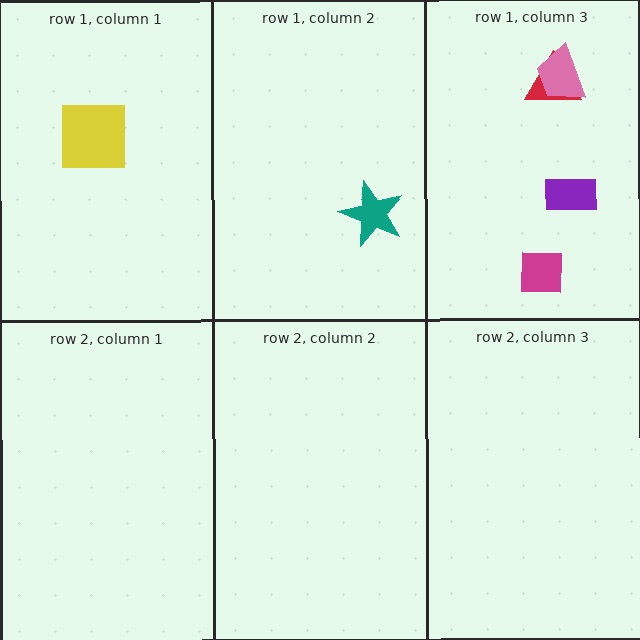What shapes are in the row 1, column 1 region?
The yellow square.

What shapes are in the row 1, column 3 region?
The red triangle, the pink trapezoid, the magenta square, the purple rectangle.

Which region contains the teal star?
The row 1, column 2 region.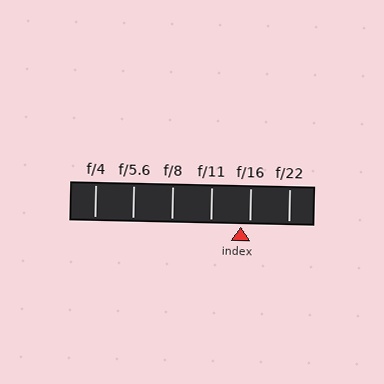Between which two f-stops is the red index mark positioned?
The index mark is between f/11 and f/16.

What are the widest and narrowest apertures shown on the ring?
The widest aperture shown is f/4 and the narrowest is f/22.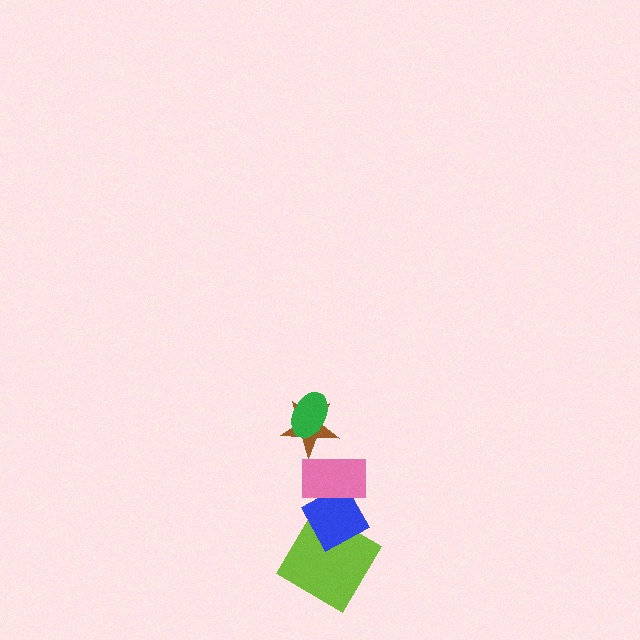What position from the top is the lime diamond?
The lime diamond is 5th from the top.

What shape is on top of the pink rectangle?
The brown star is on top of the pink rectangle.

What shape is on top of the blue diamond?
The pink rectangle is on top of the blue diamond.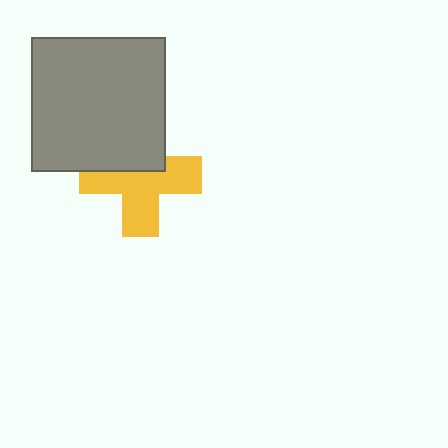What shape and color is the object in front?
The object in front is a gray square.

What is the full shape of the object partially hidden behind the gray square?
The partially hidden object is a yellow cross.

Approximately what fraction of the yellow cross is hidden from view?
Roughly 38% of the yellow cross is hidden behind the gray square.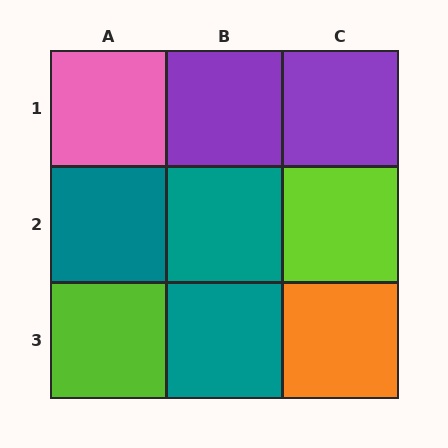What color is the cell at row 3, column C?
Orange.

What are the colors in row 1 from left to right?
Pink, purple, purple.